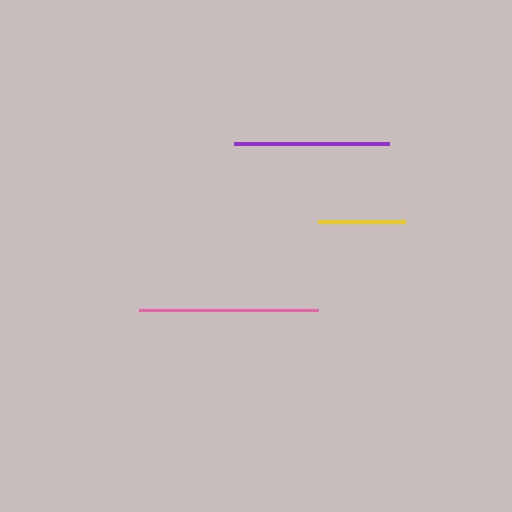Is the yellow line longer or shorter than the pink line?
The pink line is longer than the yellow line.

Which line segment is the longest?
The pink line is the longest at approximately 180 pixels.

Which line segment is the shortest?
The yellow line is the shortest at approximately 88 pixels.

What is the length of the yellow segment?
The yellow segment is approximately 88 pixels long.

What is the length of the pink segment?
The pink segment is approximately 180 pixels long.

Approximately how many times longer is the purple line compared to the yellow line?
The purple line is approximately 1.8 times the length of the yellow line.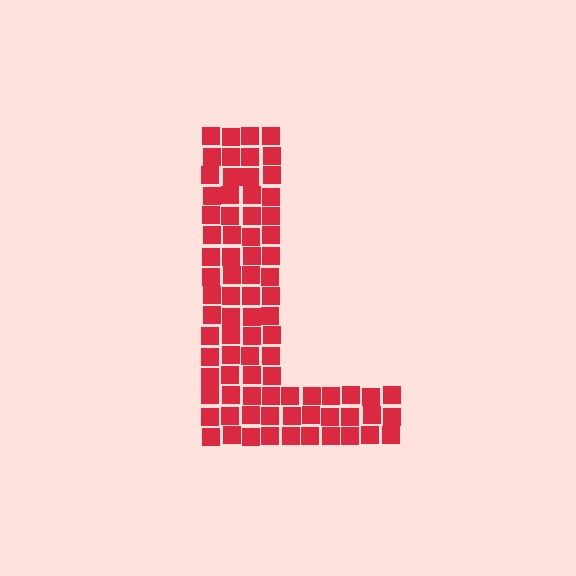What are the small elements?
The small elements are squares.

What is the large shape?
The large shape is the letter L.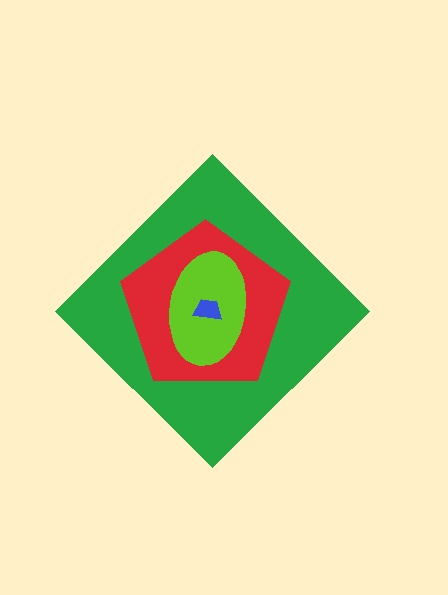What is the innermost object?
The blue trapezoid.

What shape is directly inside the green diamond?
The red pentagon.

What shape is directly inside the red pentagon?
The lime ellipse.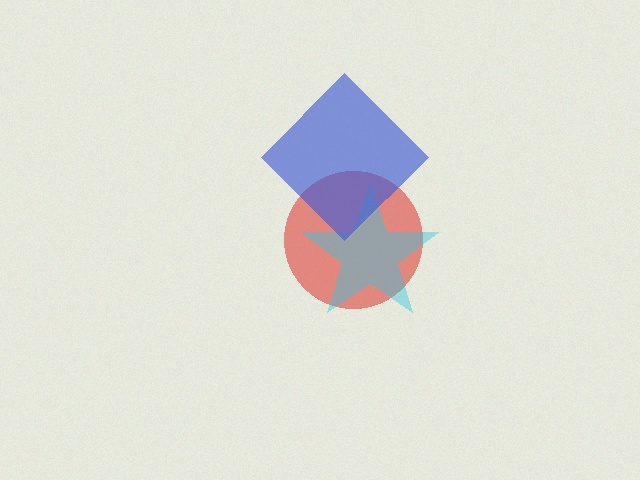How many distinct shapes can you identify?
There are 3 distinct shapes: a red circle, a cyan star, a blue diamond.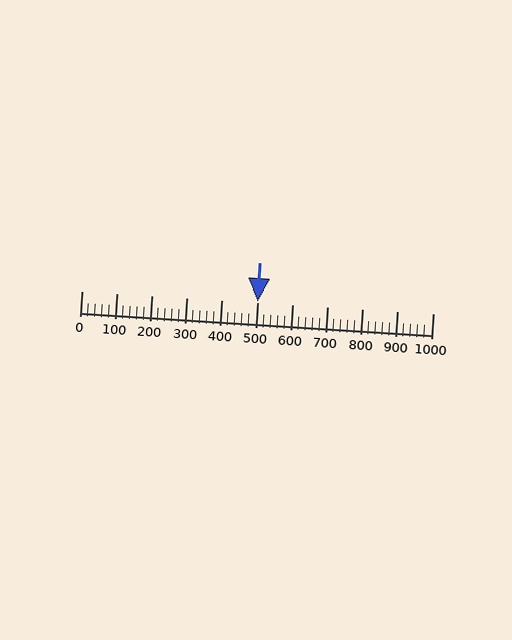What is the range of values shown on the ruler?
The ruler shows values from 0 to 1000.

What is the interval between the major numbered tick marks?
The major tick marks are spaced 100 units apart.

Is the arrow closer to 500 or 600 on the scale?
The arrow is closer to 500.